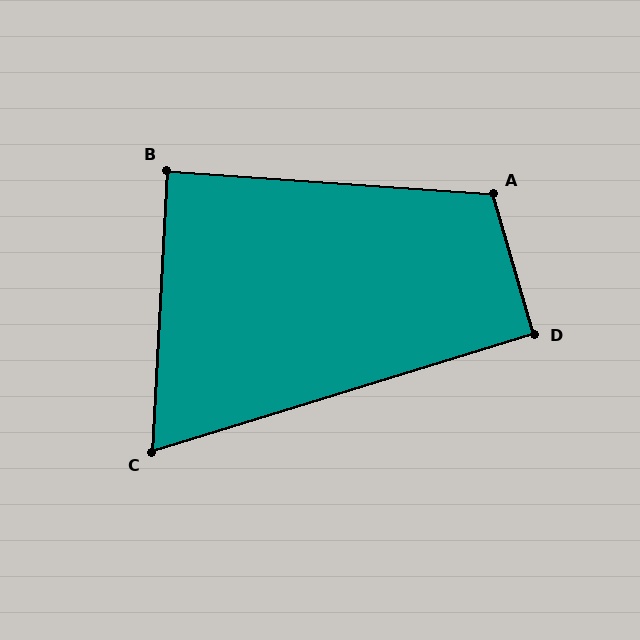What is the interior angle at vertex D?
Approximately 91 degrees (approximately right).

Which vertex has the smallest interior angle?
C, at approximately 70 degrees.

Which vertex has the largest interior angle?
A, at approximately 110 degrees.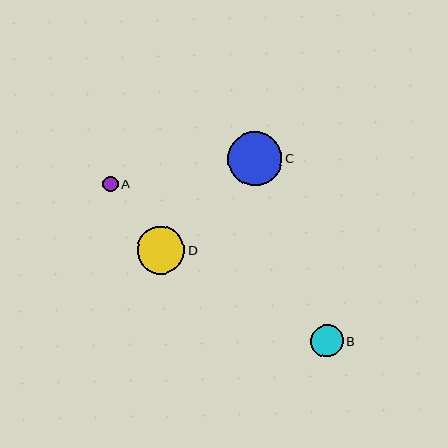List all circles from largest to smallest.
From largest to smallest: C, D, B, A.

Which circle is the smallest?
Circle A is the smallest with a size of approximately 15 pixels.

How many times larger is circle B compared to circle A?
Circle B is approximately 2.1 times the size of circle A.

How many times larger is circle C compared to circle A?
Circle C is approximately 3.5 times the size of circle A.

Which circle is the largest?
Circle C is the largest with a size of approximately 54 pixels.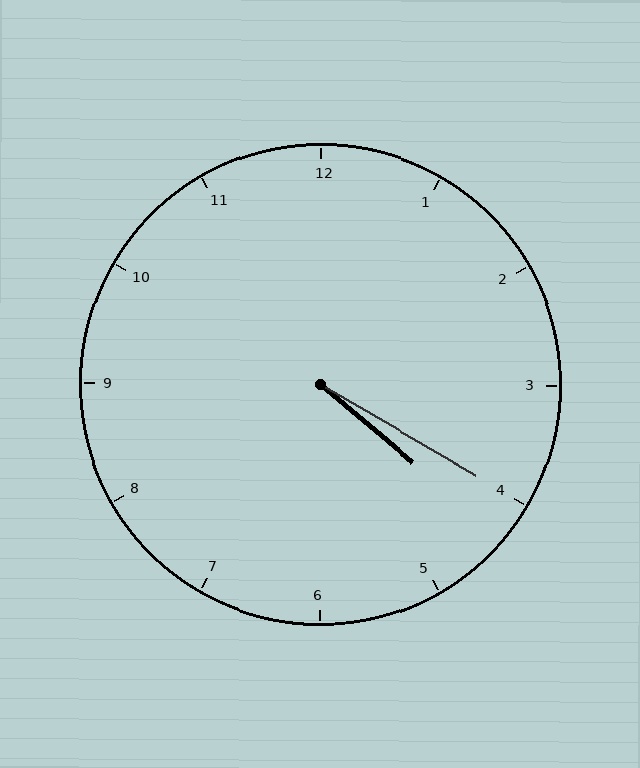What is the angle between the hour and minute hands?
Approximately 10 degrees.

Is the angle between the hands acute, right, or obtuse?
It is acute.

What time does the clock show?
4:20.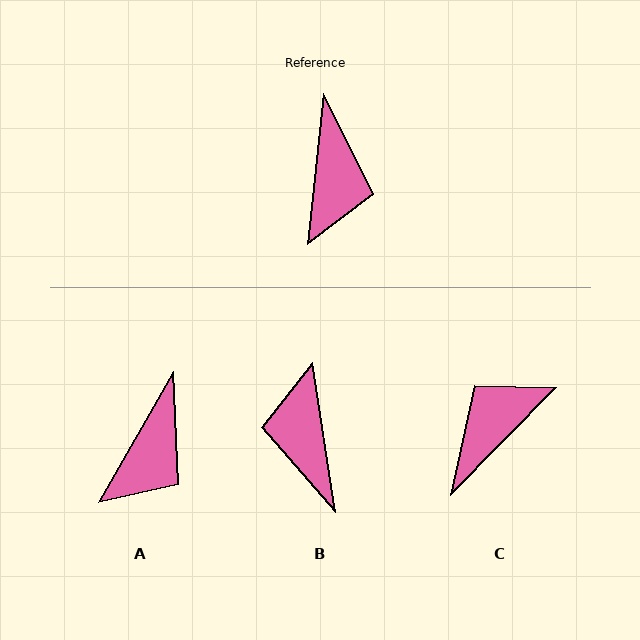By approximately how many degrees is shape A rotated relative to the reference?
Approximately 24 degrees clockwise.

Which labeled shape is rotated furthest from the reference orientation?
B, about 165 degrees away.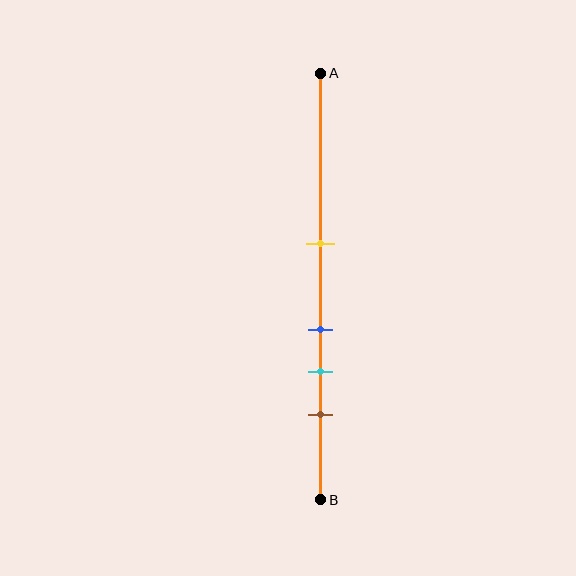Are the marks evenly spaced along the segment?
No, the marks are not evenly spaced.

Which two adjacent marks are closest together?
The blue and cyan marks are the closest adjacent pair.